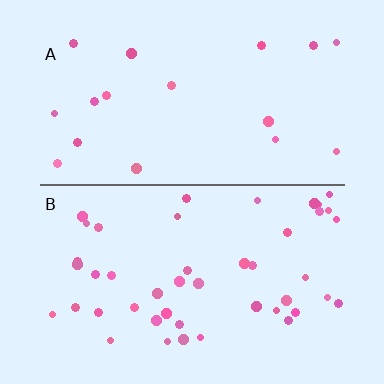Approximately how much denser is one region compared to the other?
Approximately 2.5× — region B over region A.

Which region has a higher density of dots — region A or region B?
B (the bottom).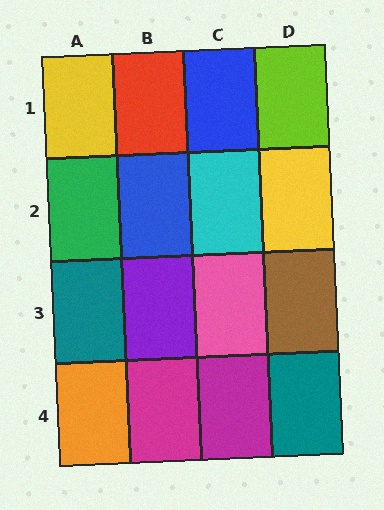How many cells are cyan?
1 cell is cyan.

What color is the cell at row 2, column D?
Yellow.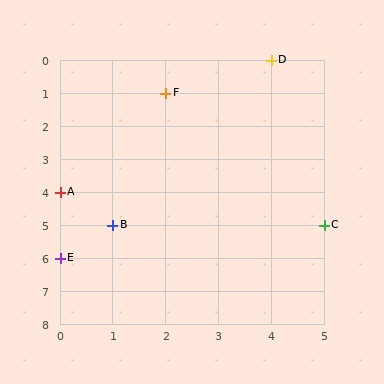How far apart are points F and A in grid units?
Points F and A are 2 columns and 3 rows apart (about 3.6 grid units diagonally).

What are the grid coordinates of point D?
Point D is at grid coordinates (4, 0).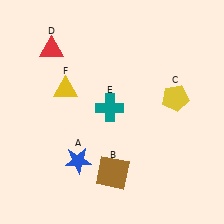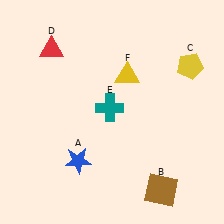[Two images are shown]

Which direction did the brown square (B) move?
The brown square (B) moved right.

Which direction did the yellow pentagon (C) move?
The yellow pentagon (C) moved up.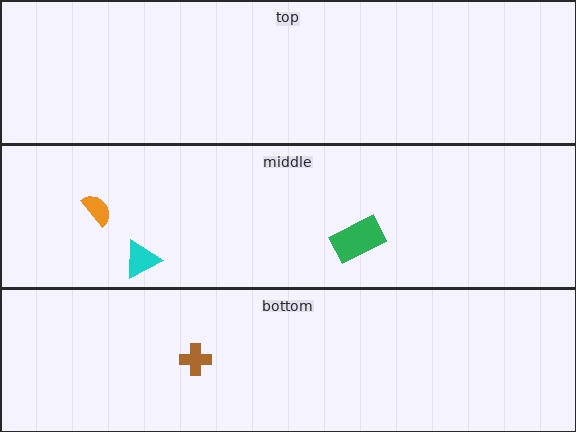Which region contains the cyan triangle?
The middle region.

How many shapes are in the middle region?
3.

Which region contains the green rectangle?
The middle region.